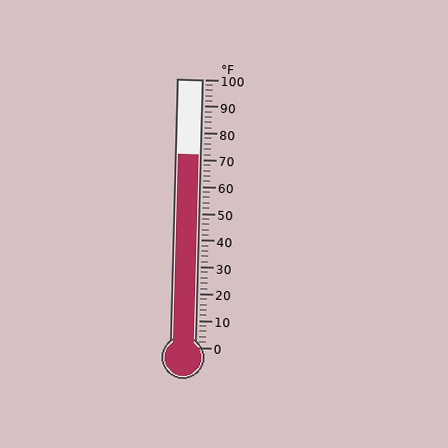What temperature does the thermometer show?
The thermometer shows approximately 72°F.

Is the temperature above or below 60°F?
The temperature is above 60°F.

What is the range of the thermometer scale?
The thermometer scale ranges from 0°F to 100°F.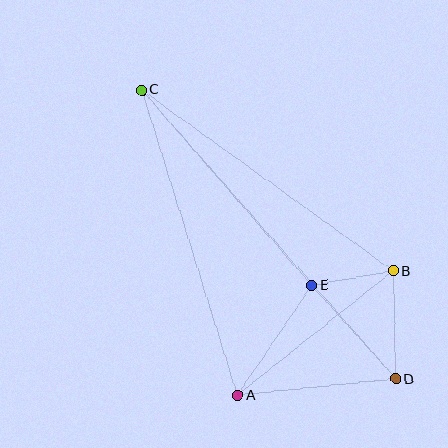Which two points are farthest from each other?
Points C and D are farthest from each other.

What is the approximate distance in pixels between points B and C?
The distance between B and C is approximately 310 pixels.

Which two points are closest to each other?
Points B and E are closest to each other.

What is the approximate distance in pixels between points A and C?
The distance between A and C is approximately 320 pixels.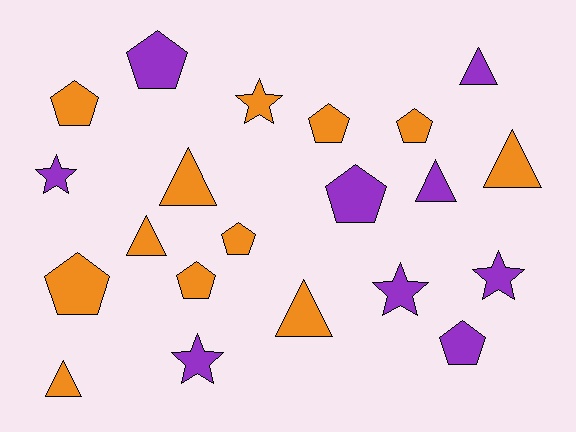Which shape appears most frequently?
Pentagon, with 9 objects.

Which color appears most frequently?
Orange, with 12 objects.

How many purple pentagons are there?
There are 3 purple pentagons.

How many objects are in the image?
There are 21 objects.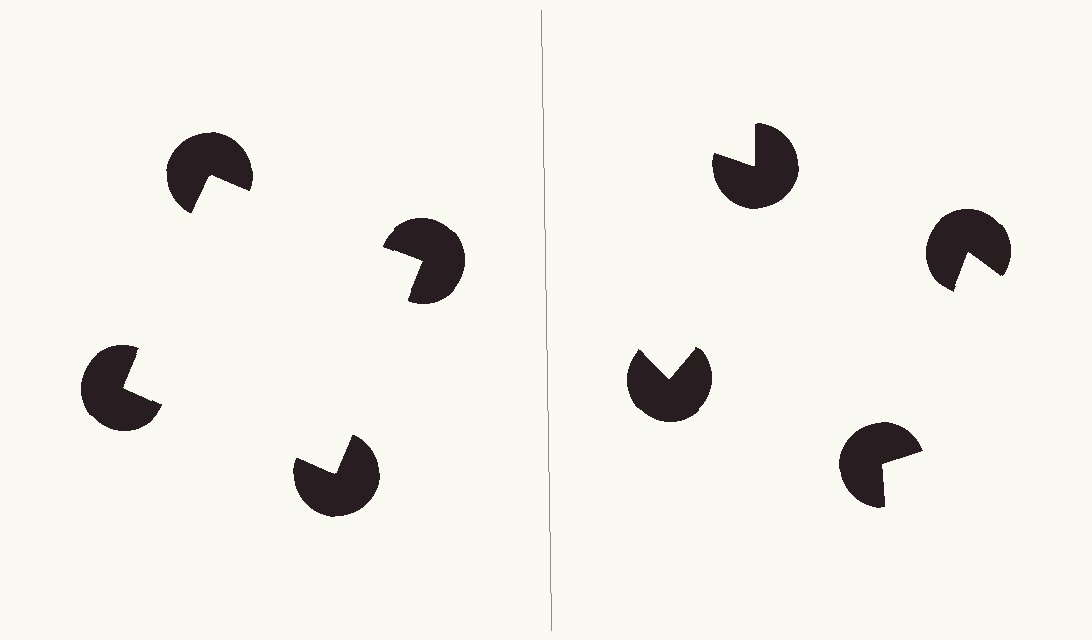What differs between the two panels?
The pac-man discs are positioned identically on both sides; only the wedge orientations differ. On the left they align to a square; on the right they are misaligned.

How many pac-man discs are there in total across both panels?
8 — 4 on each side.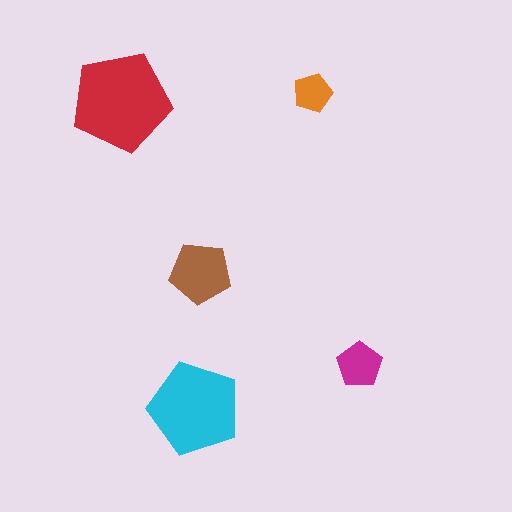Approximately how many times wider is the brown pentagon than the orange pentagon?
About 1.5 times wider.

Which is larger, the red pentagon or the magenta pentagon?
The red one.